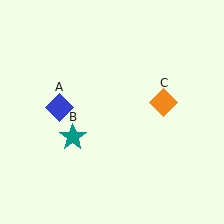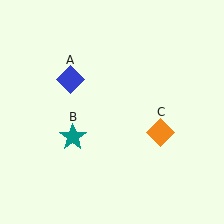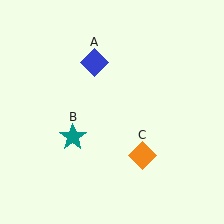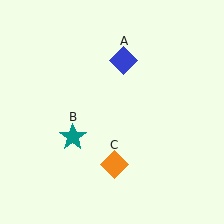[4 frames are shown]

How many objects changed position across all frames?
2 objects changed position: blue diamond (object A), orange diamond (object C).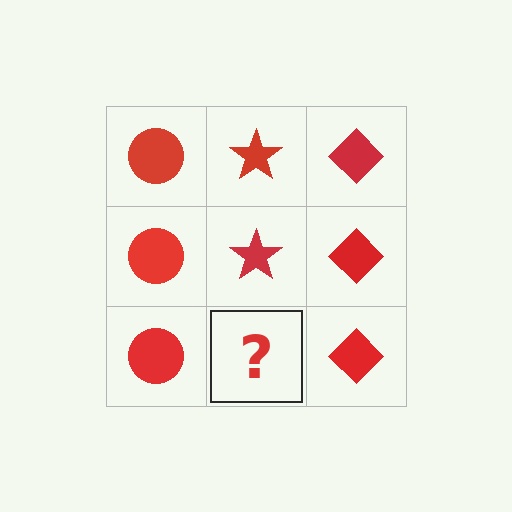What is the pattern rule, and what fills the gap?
The rule is that each column has a consistent shape. The gap should be filled with a red star.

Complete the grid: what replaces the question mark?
The question mark should be replaced with a red star.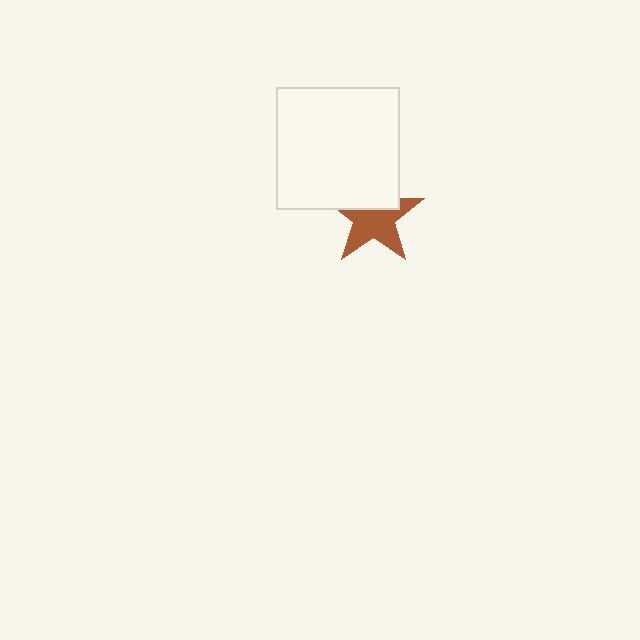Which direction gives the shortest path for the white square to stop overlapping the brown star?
Moving up gives the shortest separation.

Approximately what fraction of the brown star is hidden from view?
Roughly 37% of the brown star is hidden behind the white square.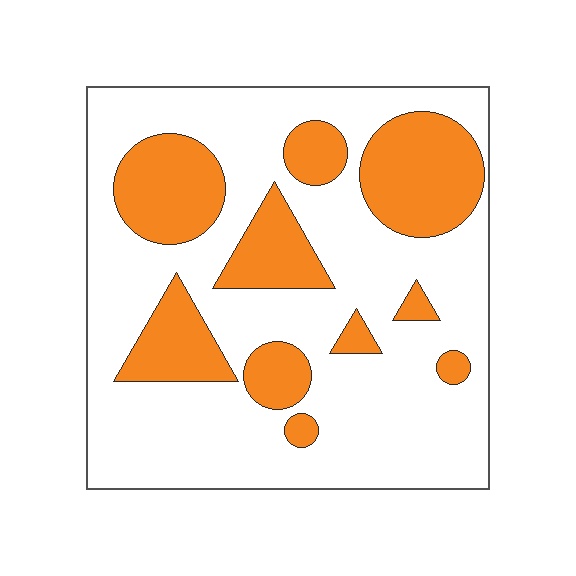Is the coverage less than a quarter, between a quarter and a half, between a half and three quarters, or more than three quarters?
Between a quarter and a half.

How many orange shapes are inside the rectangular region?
10.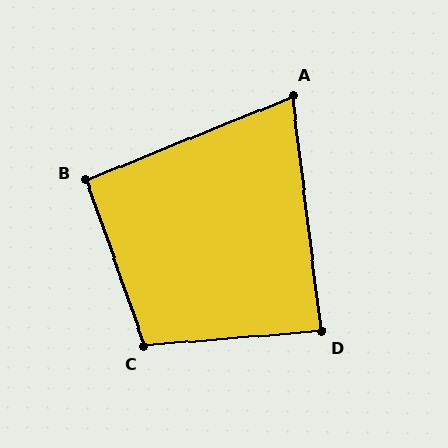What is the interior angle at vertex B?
Approximately 93 degrees (approximately right).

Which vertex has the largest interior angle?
C, at approximately 105 degrees.